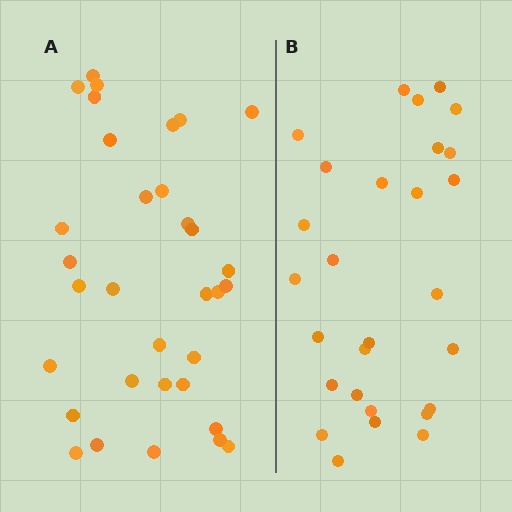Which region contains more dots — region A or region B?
Region A (the left region) has more dots.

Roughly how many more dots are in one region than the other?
Region A has about 5 more dots than region B.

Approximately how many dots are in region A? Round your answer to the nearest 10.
About 30 dots. (The exact count is 33, which rounds to 30.)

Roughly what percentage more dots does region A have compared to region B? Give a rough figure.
About 20% more.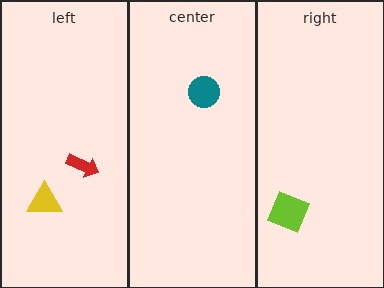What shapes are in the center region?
The teal circle.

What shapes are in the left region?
The red arrow, the yellow triangle.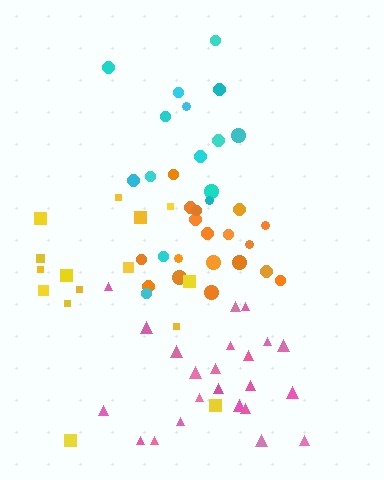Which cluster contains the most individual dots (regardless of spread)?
Pink (23).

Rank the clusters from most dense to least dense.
orange, pink, cyan, yellow.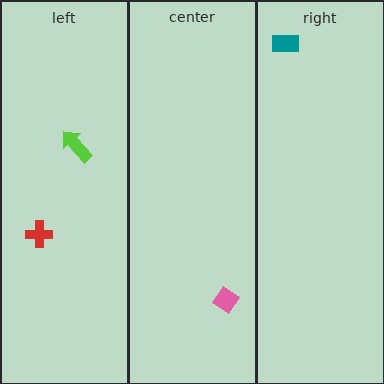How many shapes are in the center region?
1.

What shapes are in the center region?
The pink diamond.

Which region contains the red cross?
The left region.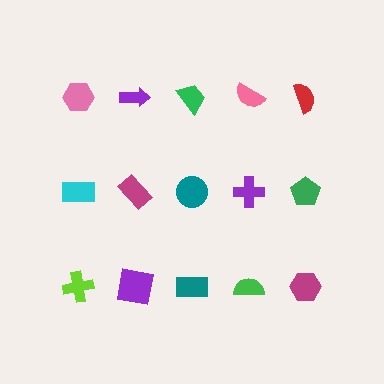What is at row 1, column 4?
A pink semicircle.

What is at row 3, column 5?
A magenta hexagon.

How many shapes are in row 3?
5 shapes.